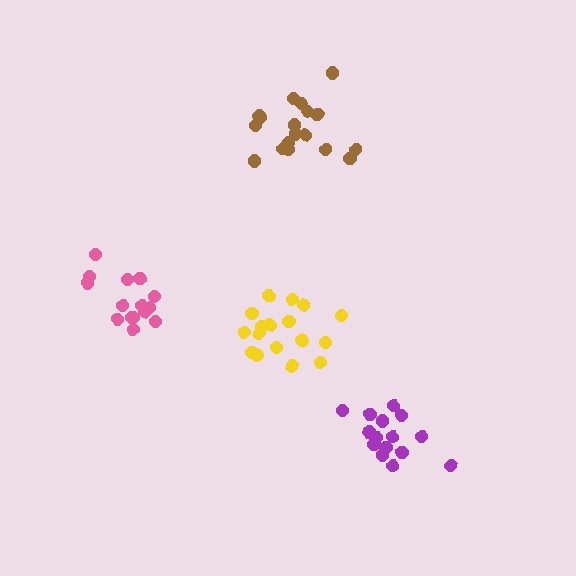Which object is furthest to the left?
The pink cluster is leftmost.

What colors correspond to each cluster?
The clusters are colored: yellow, purple, pink, brown.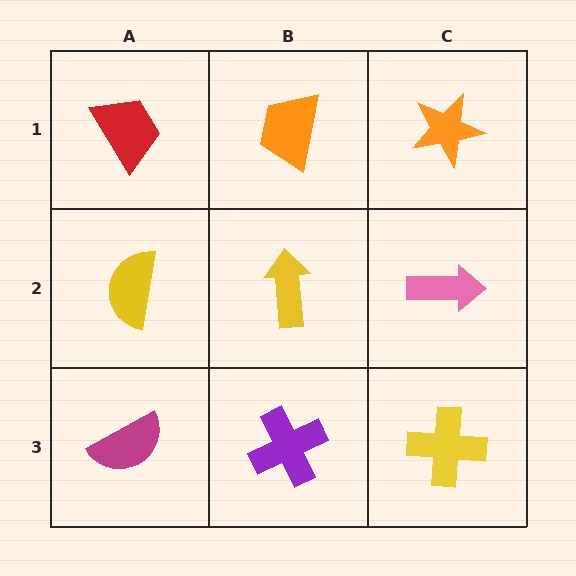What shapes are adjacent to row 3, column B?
A yellow arrow (row 2, column B), a magenta semicircle (row 3, column A), a yellow cross (row 3, column C).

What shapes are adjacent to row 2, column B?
An orange trapezoid (row 1, column B), a purple cross (row 3, column B), a yellow semicircle (row 2, column A), a pink arrow (row 2, column C).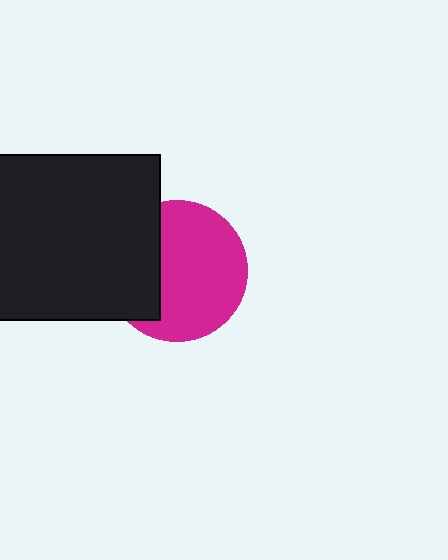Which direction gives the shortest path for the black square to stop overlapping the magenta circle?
Moving left gives the shortest separation.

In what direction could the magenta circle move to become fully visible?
The magenta circle could move right. That would shift it out from behind the black square entirely.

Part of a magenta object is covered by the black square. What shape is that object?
It is a circle.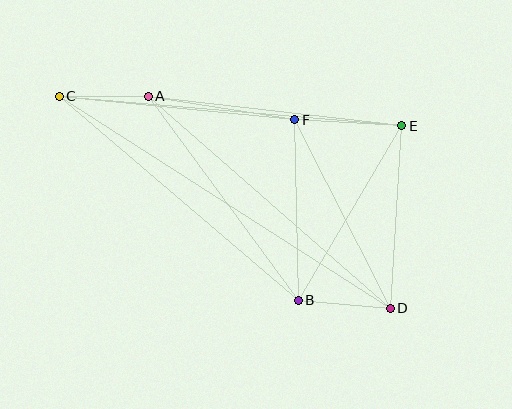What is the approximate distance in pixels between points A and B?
The distance between A and B is approximately 253 pixels.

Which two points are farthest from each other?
Points C and D are farthest from each other.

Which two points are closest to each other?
Points A and C are closest to each other.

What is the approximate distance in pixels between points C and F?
The distance between C and F is approximately 236 pixels.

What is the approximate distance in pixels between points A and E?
The distance between A and E is approximately 255 pixels.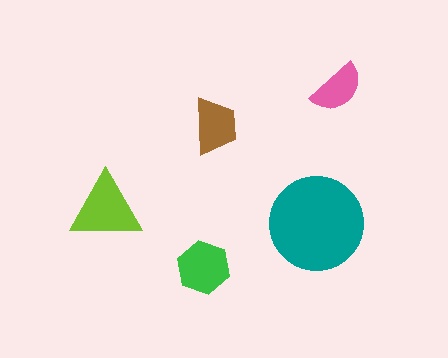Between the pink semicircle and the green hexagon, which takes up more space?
The green hexagon.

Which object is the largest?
The teal circle.